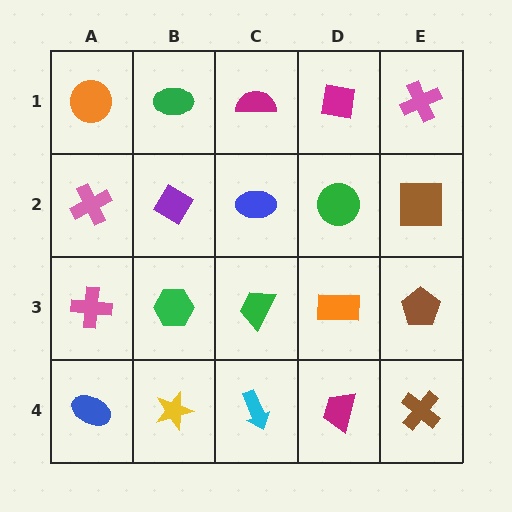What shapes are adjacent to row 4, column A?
A pink cross (row 3, column A), a yellow star (row 4, column B).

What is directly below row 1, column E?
A brown square.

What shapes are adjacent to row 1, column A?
A pink cross (row 2, column A), a green ellipse (row 1, column B).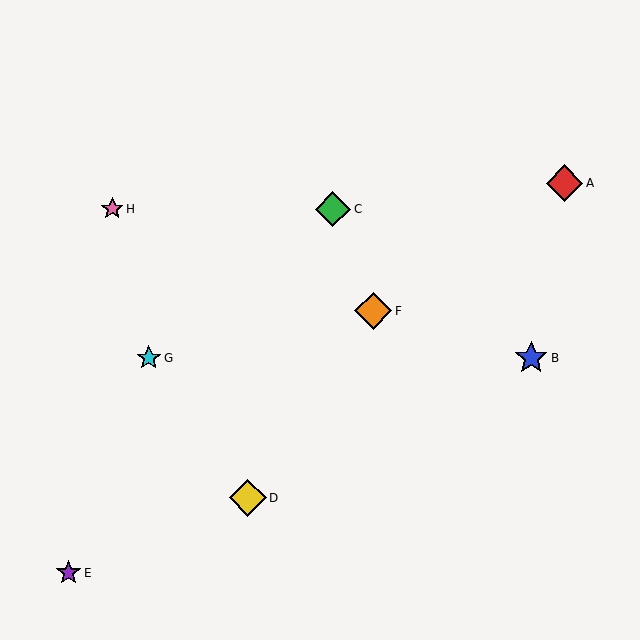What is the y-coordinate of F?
Object F is at y≈311.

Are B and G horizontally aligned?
Yes, both are at y≈358.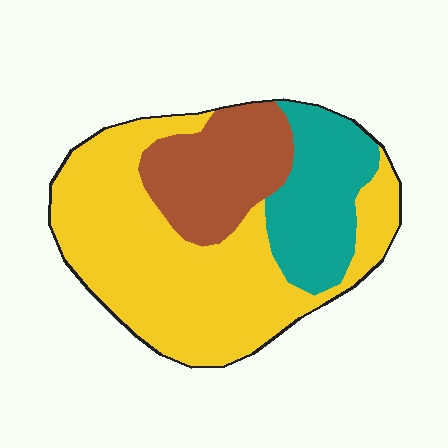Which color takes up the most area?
Yellow, at roughly 55%.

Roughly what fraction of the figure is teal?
Teal covers around 20% of the figure.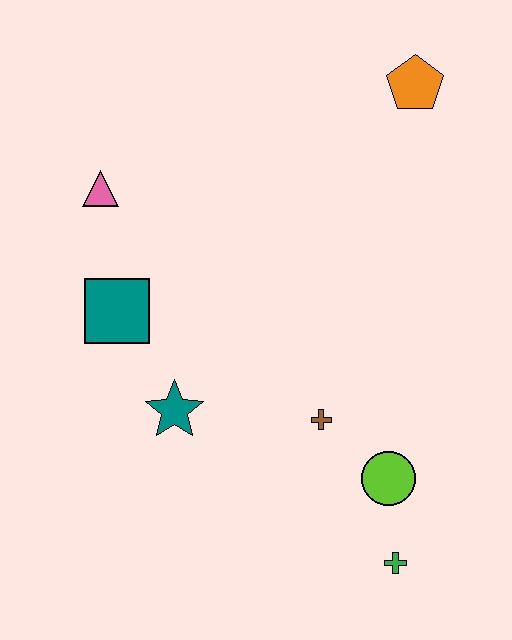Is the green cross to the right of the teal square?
Yes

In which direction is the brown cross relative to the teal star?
The brown cross is to the right of the teal star.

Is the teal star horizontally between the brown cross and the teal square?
Yes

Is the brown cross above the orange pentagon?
No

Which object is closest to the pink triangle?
The teal square is closest to the pink triangle.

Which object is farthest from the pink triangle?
The green cross is farthest from the pink triangle.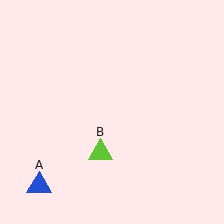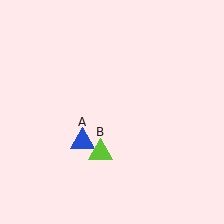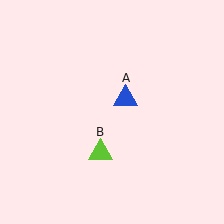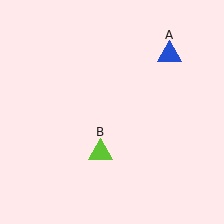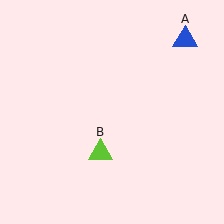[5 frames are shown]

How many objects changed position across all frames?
1 object changed position: blue triangle (object A).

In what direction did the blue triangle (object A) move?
The blue triangle (object A) moved up and to the right.